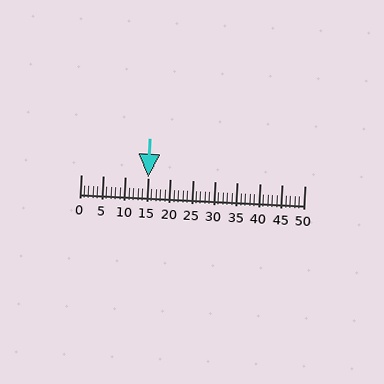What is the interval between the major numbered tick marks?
The major tick marks are spaced 5 units apart.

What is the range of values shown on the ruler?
The ruler shows values from 0 to 50.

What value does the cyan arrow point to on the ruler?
The cyan arrow points to approximately 15.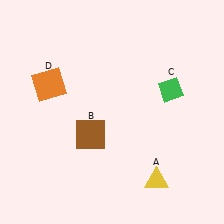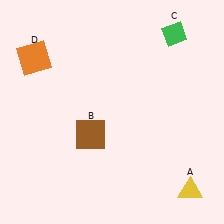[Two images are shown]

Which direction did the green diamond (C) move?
The green diamond (C) moved up.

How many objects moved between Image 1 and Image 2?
3 objects moved between the two images.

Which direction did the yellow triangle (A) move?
The yellow triangle (A) moved right.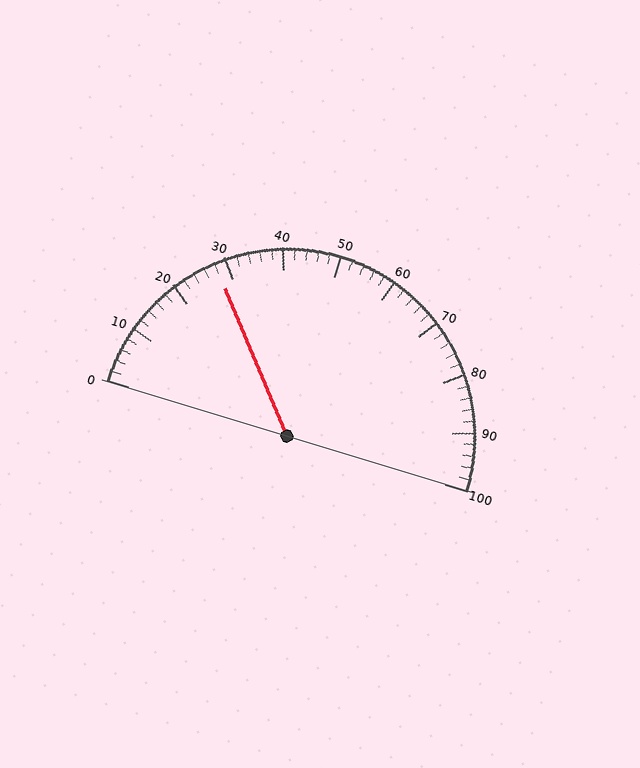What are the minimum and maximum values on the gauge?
The gauge ranges from 0 to 100.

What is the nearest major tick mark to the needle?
The nearest major tick mark is 30.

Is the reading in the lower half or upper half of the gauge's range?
The reading is in the lower half of the range (0 to 100).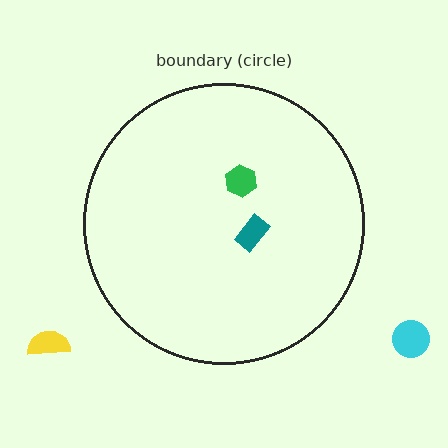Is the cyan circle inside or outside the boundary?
Outside.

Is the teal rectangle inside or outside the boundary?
Inside.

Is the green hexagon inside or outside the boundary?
Inside.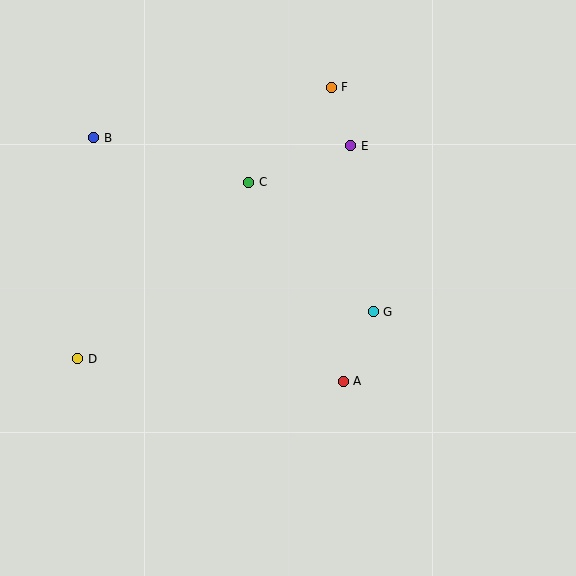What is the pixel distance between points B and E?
The distance between B and E is 257 pixels.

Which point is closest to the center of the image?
Point G at (373, 312) is closest to the center.